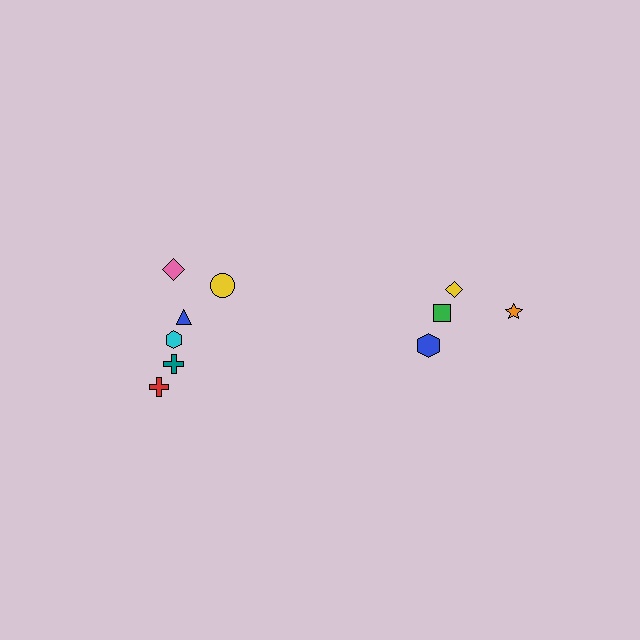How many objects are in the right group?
There are 4 objects.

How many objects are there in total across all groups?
There are 10 objects.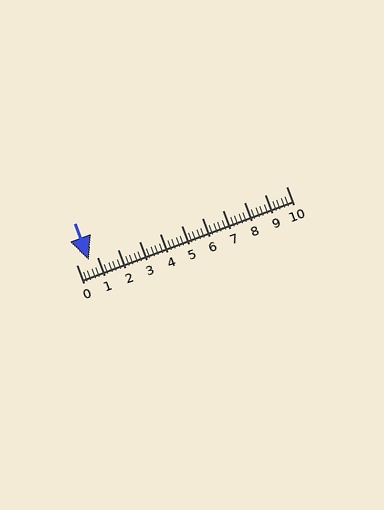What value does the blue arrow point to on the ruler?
The blue arrow points to approximately 0.6.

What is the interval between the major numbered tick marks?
The major tick marks are spaced 1 units apart.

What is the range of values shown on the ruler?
The ruler shows values from 0 to 10.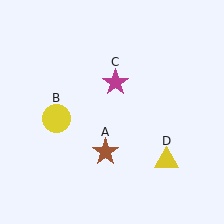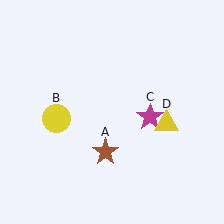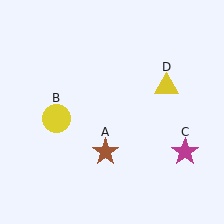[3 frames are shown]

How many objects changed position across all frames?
2 objects changed position: magenta star (object C), yellow triangle (object D).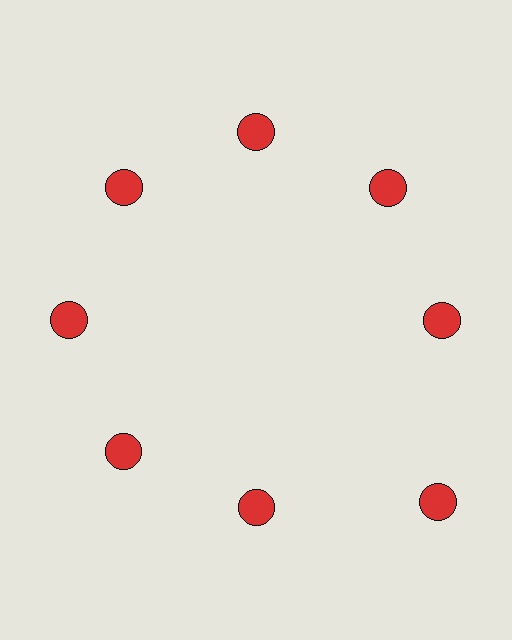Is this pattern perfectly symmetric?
No. The 8 red circles are arranged in a ring, but one element near the 4 o'clock position is pushed outward from the center, breaking the 8-fold rotational symmetry.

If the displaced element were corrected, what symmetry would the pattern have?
It would have 8-fold rotational symmetry — the pattern would map onto itself every 45 degrees.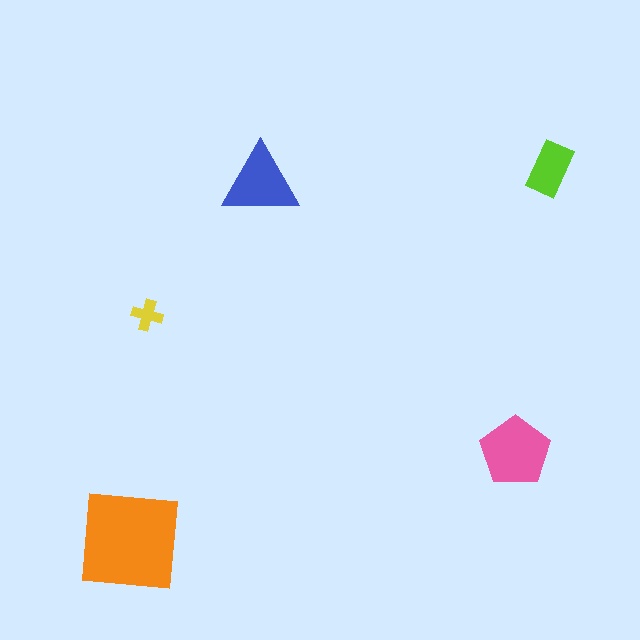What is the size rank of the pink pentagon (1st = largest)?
2nd.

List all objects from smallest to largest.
The yellow cross, the lime rectangle, the blue triangle, the pink pentagon, the orange square.